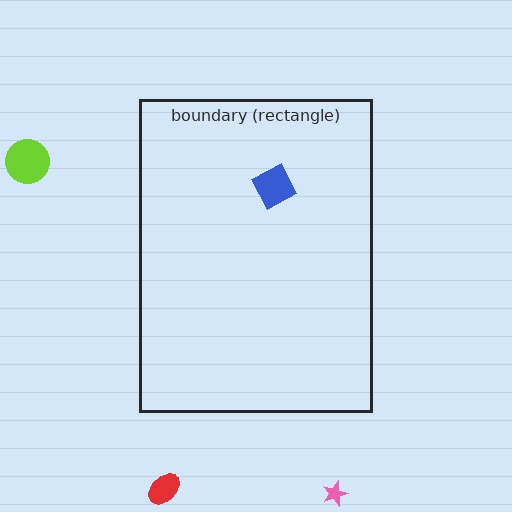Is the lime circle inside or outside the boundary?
Outside.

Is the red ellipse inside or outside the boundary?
Outside.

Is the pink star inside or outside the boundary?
Outside.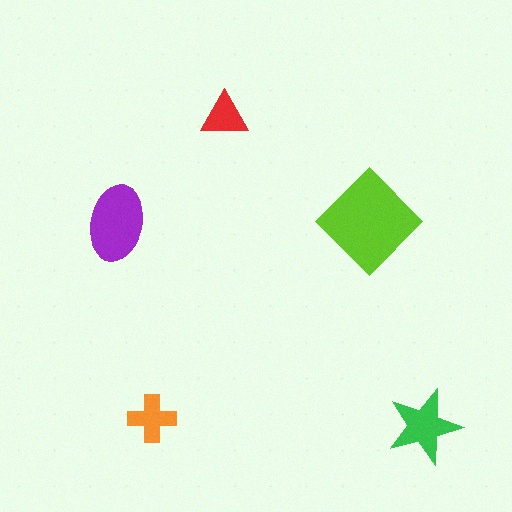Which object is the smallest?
The red triangle.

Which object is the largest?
The lime diamond.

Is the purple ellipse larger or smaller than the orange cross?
Larger.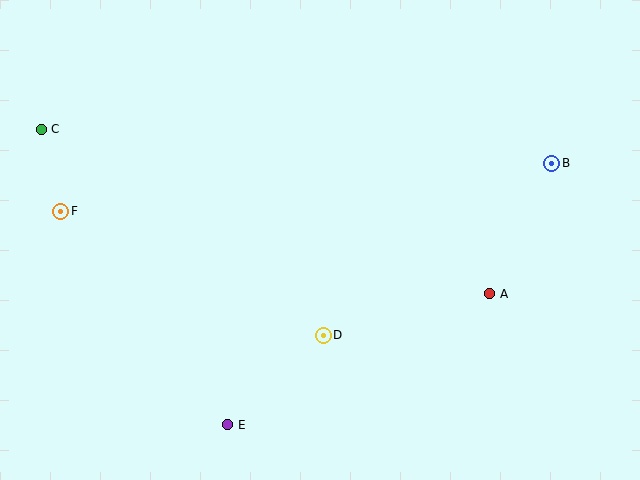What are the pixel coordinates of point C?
Point C is at (41, 129).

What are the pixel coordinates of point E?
Point E is at (228, 425).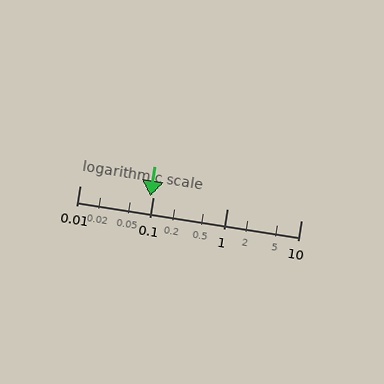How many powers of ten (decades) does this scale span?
The scale spans 3 decades, from 0.01 to 10.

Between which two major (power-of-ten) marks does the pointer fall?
The pointer is between 0.01 and 0.1.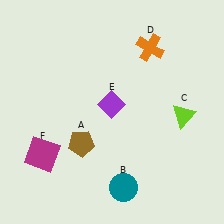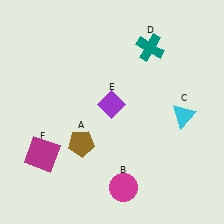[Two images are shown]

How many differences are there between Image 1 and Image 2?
There are 3 differences between the two images.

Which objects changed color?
B changed from teal to magenta. C changed from lime to cyan. D changed from orange to teal.